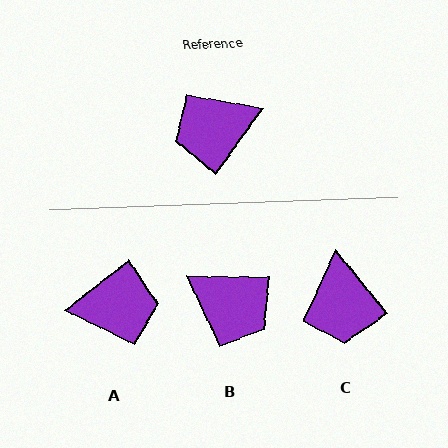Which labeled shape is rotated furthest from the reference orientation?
A, about 164 degrees away.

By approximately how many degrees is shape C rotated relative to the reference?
Approximately 75 degrees counter-clockwise.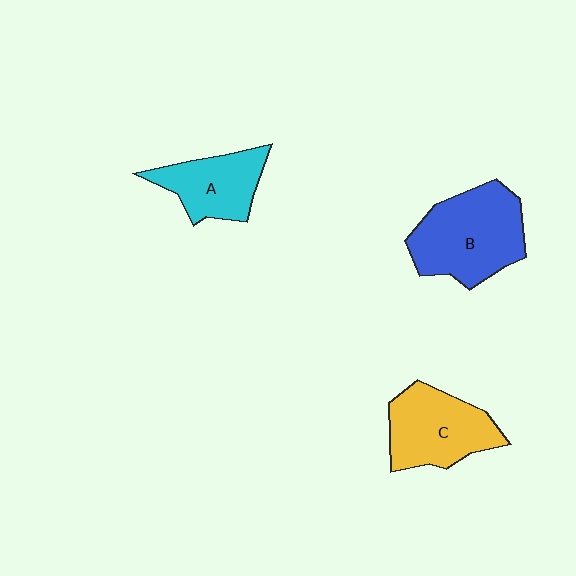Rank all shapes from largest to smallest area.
From largest to smallest: B (blue), C (yellow), A (cyan).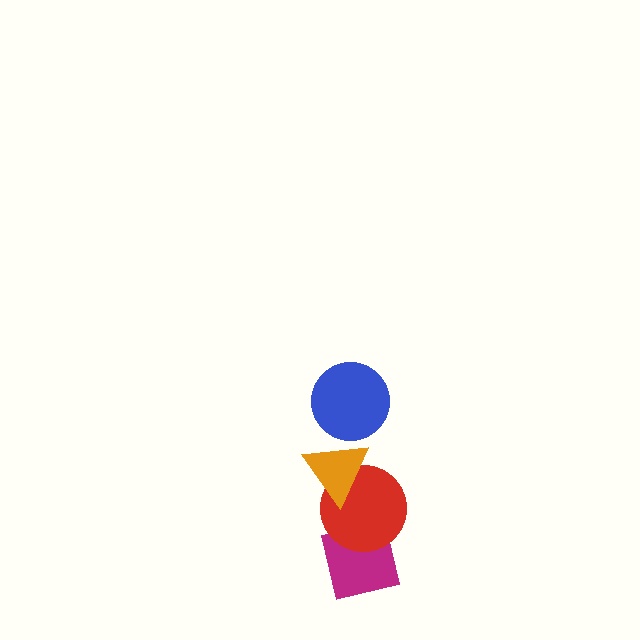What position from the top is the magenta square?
The magenta square is 4th from the top.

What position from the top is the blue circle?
The blue circle is 1st from the top.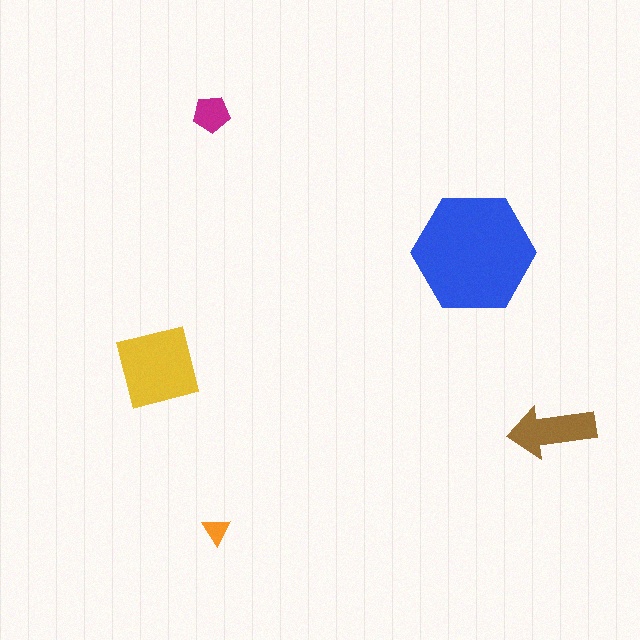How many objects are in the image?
There are 5 objects in the image.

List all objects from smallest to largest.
The orange triangle, the magenta pentagon, the brown arrow, the yellow square, the blue hexagon.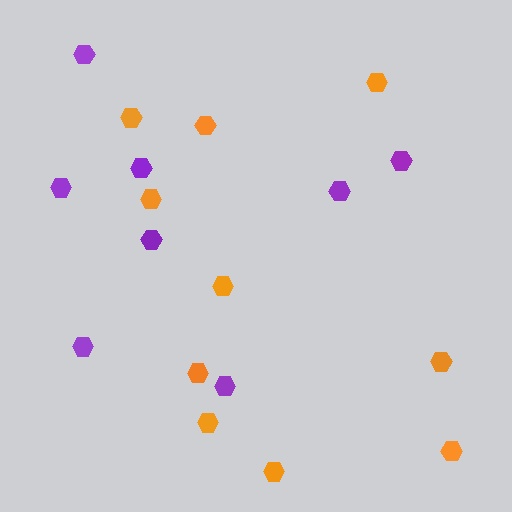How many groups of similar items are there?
There are 2 groups: one group of orange hexagons (10) and one group of purple hexagons (8).